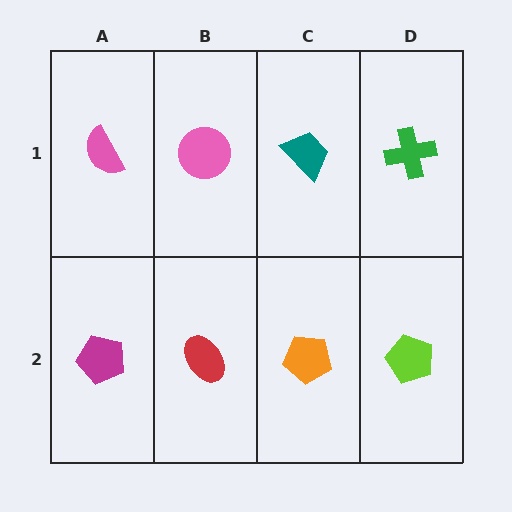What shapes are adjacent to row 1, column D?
A lime pentagon (row 2, column D), a teal trapezoid (row 1, column C).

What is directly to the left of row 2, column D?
An orange pentagon.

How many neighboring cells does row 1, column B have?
3.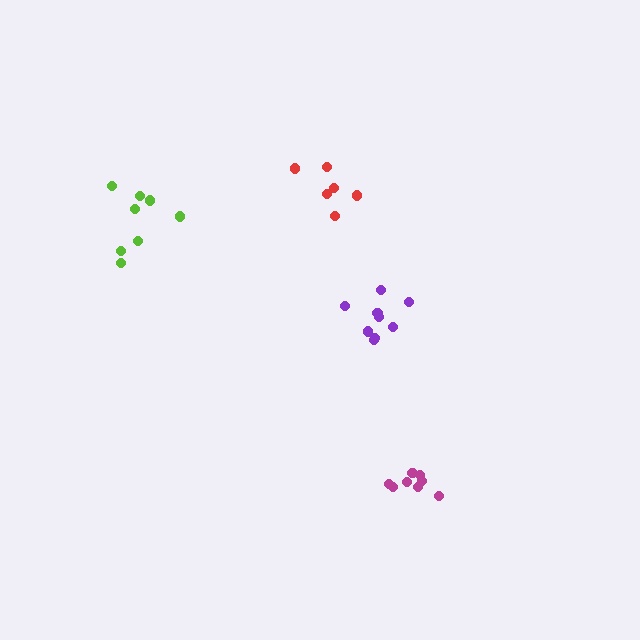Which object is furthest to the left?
The lime cluster is leftmost.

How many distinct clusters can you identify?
There are 4 distinct clusters.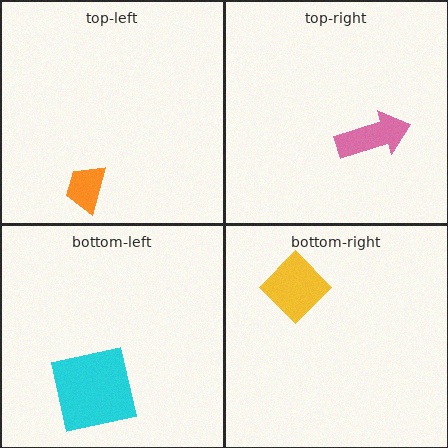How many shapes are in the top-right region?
1.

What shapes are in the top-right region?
The pink arrow.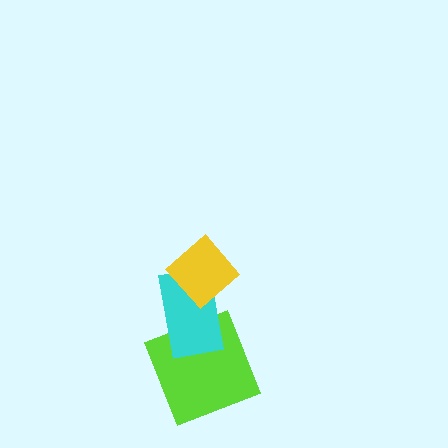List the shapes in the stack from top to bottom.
From top to bottom: the yellow diamond, the cyan rectangle, the lime square.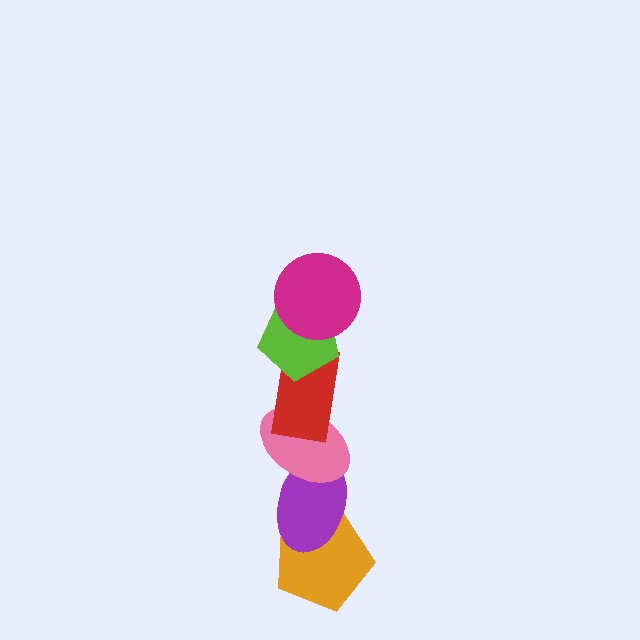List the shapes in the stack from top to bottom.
From top to bottom: the magenta circle, the lime pentagon, the red rectangle, the pink ellipse, the purple ellipse, the orange pentagon.